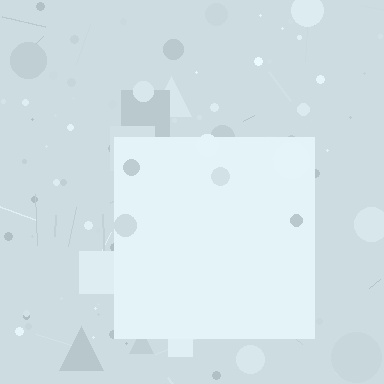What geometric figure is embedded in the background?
A square is embedded in the background.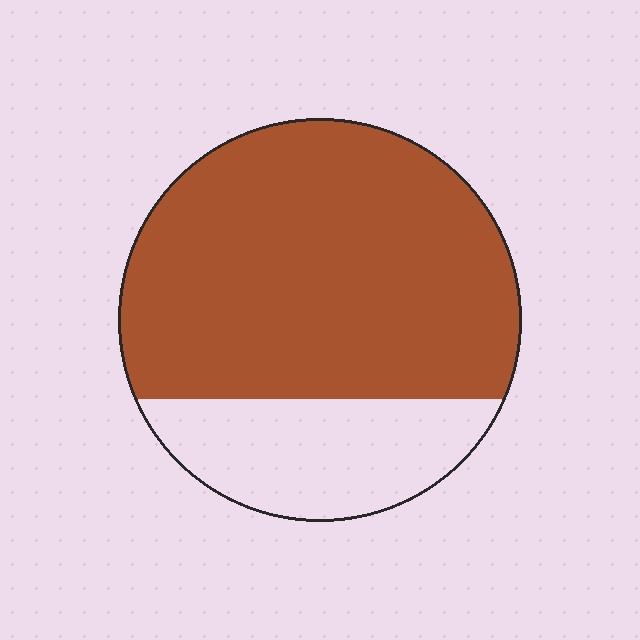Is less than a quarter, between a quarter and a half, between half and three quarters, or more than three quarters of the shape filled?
Between half and three quarters.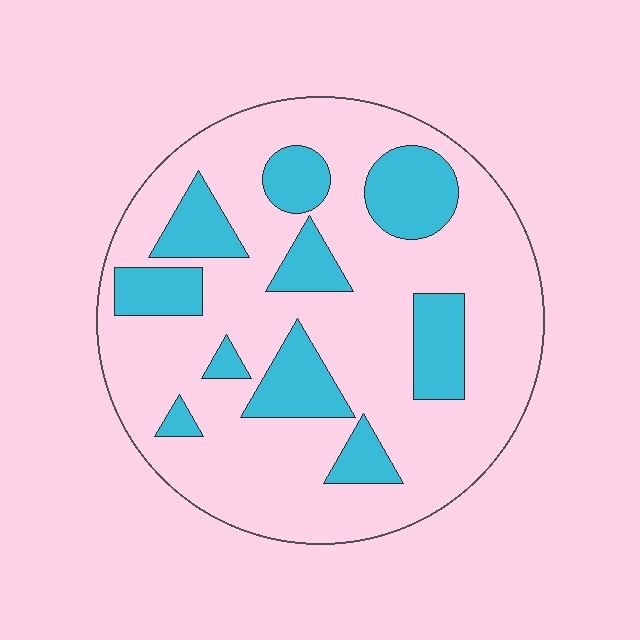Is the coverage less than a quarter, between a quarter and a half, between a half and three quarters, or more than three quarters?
Between a quarter and a half.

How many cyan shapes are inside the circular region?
10.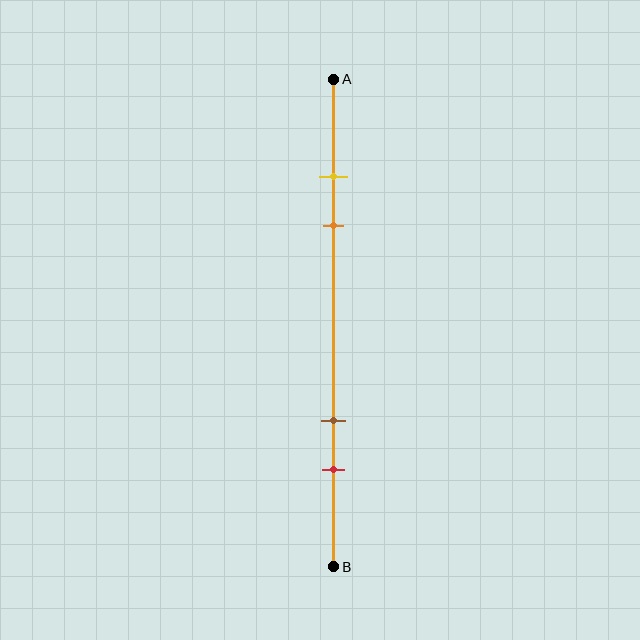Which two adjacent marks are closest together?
The yellow and orange marks are the closest adjacent pair.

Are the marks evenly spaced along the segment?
No, the marks are not evenly spaced.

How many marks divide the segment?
There are 4 marks dividing the segment.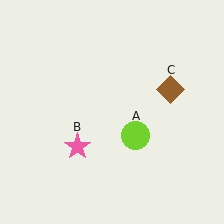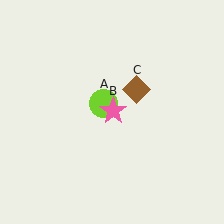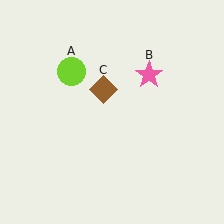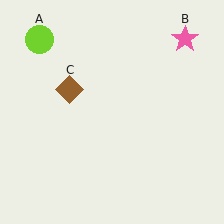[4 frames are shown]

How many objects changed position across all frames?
3 objects changed position: lime circle (object A), pink star (object B), brown diamond (object C).